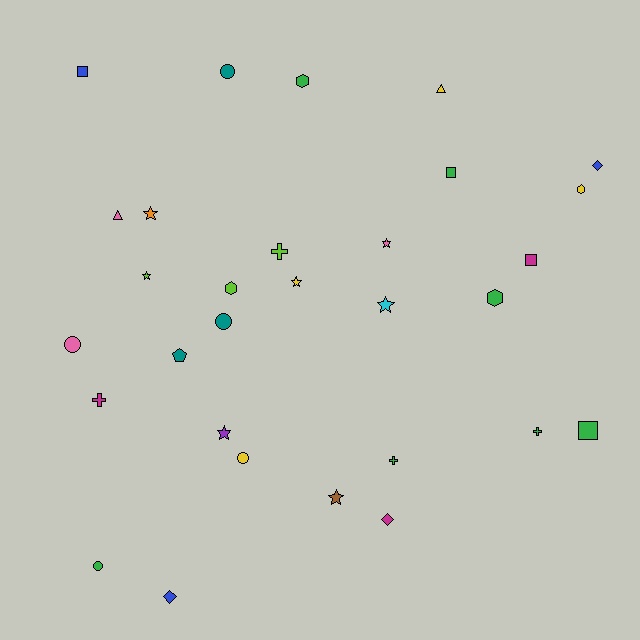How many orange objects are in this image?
There is 1 orange object.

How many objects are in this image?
There are 30 objects.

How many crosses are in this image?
There are 4 crosses.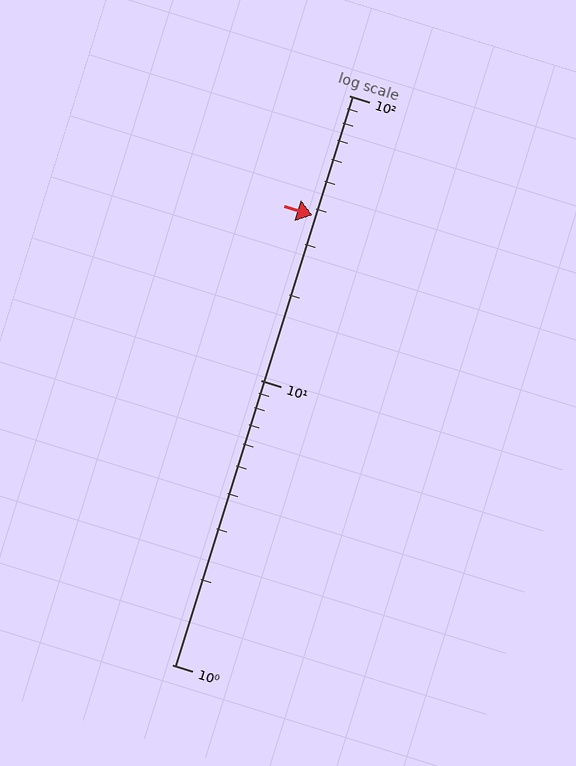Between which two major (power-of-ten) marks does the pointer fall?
The pointer is between 10 and 100.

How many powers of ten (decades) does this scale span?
The scale spans 2 decades, from 1 to 100.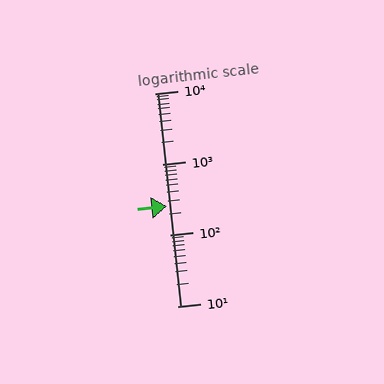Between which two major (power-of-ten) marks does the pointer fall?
The pointer is between 100 and 1000.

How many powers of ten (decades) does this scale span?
The scale spans 3 decades, from 10 to 10000.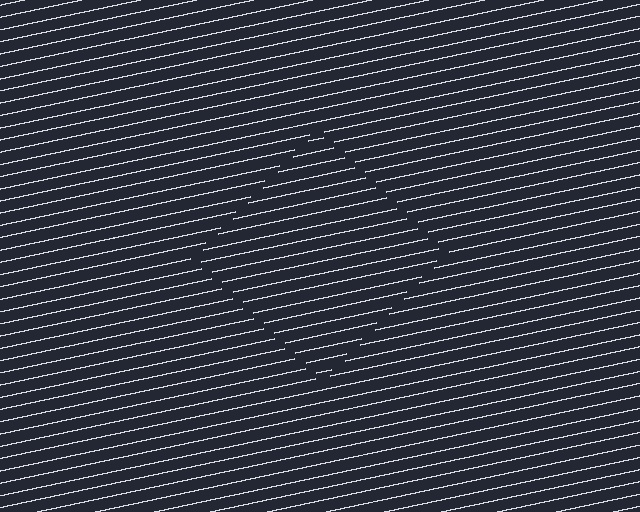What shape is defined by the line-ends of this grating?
An illusory square. The interior of the shape contains the same grating, shifted by half a period — the contour is defined by the phase discontinuity where line-ends from the inner and outer gratings abut.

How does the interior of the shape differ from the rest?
The interior of the shape contains the same grating, shifted by half a period — the contour is defined by the phase discontinuity where line-ends from the inner and outer gratings abut.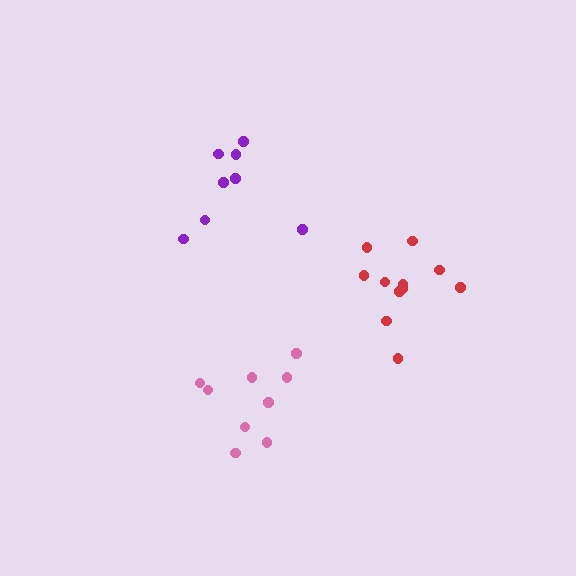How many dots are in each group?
Group 1: 9 dots, Group 2: 8 dots, Group 3: 11 dots (28 total).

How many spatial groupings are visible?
There are 3 spatial groupings.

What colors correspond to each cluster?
The clusters are colored: pink, purple, red.